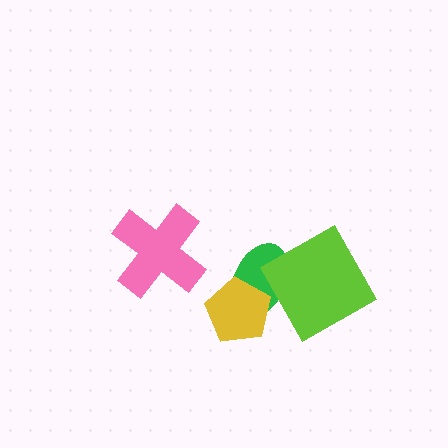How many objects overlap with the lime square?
1 object overlaps with the lime square.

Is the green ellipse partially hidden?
Yes, it is partially covered by another shape.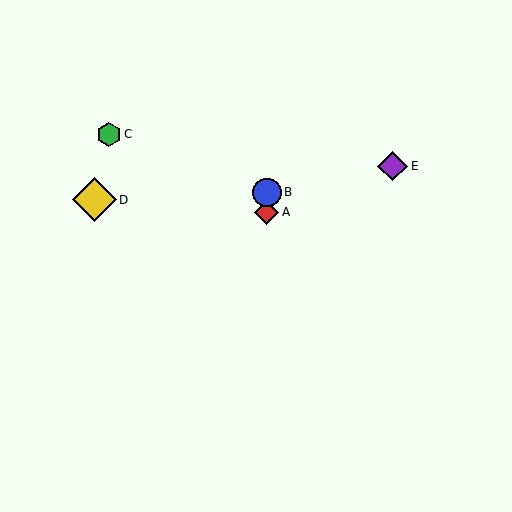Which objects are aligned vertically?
Objects A, B are aligned vertically.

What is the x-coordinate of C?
Object C is at x≈109.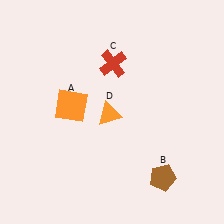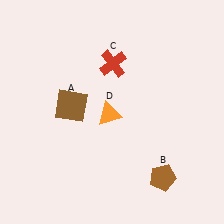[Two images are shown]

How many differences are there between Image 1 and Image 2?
There is 1 difference between the two images.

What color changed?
The square (A) changed from orange in Image 1 to brown in Image 2.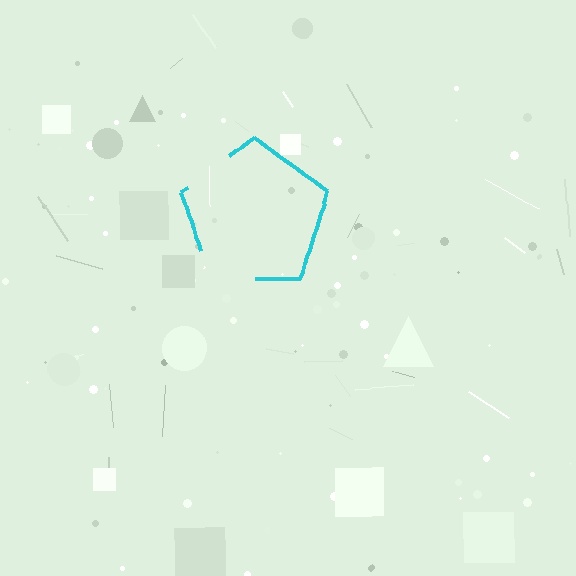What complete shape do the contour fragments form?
The contour fragments form a pentagon.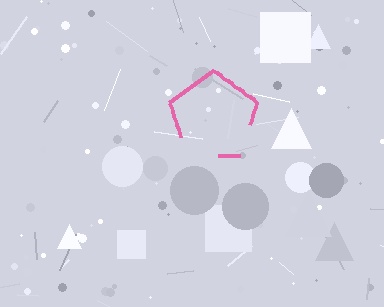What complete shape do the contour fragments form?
The contour fragments form a pentagon.